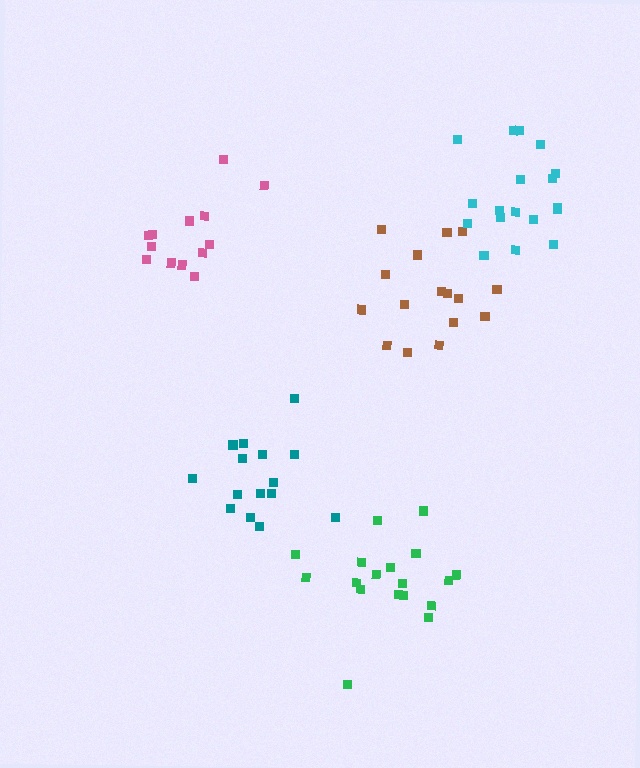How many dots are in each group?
Group 1: 18 dots, Group 2: 13 dots, Group 3: 15 dots, Group 4: 16 dots, Group 5: 18 dots (80 total).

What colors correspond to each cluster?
The clusters are colored: green, pink, teal, brown, cyan.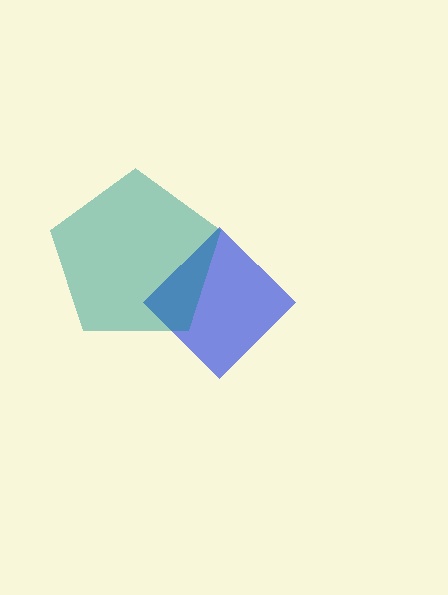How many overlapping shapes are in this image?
There are 2 overlapping shapes in the image.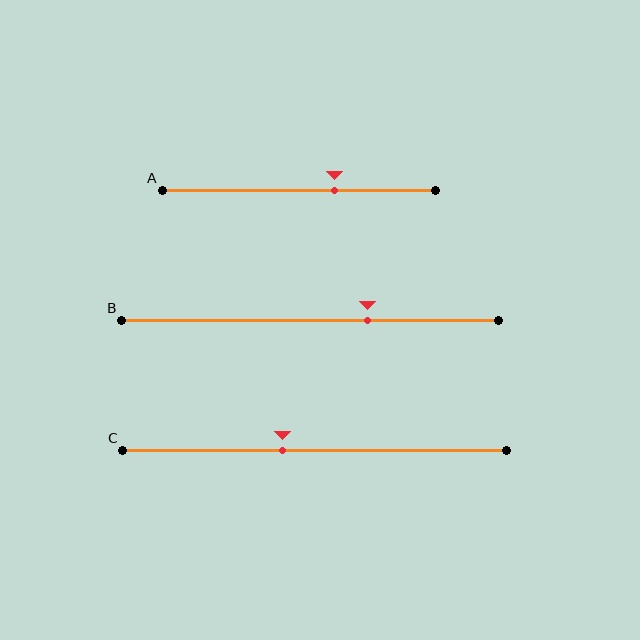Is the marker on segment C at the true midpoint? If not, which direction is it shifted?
No, the marker on segment C is shifted to the left by about 8% of the segment length.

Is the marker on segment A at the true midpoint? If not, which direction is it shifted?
No, the marker on segment A is shifted to the right by about 13% of the segment length.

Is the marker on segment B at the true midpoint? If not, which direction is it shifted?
No, the marker on segment B is shifted to the right by about 15% of the segment length.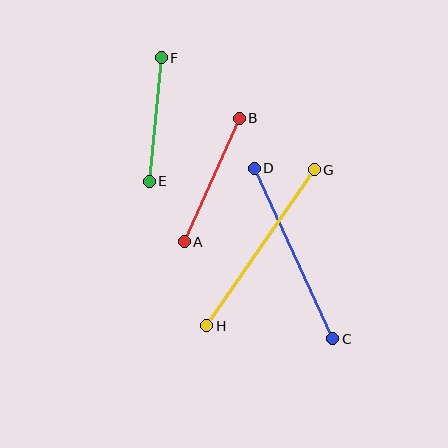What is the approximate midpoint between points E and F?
The midpoint is at approximately (155, 120) pixels.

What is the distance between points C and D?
The distance is approximately 188 pixels.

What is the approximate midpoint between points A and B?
The midpoint is at approximately (212, 180) pixels.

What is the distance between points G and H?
The distance is approximately 189 pixels.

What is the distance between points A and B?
The distance is approximately 135 pixels.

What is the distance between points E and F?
The distance is approximately 124 pixels.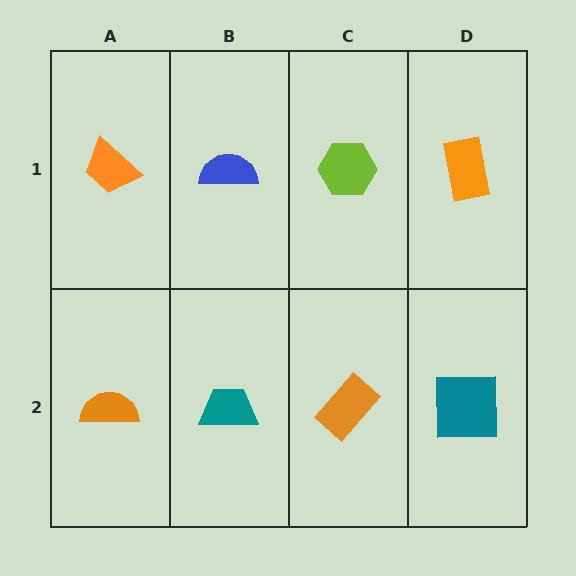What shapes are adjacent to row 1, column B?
A teal trapezoid (row 2, column B), an orange trapezoid (row 1, column A), a lime hexagon (row 1, column C).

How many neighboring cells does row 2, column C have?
3.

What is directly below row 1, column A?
An orange semicircle.